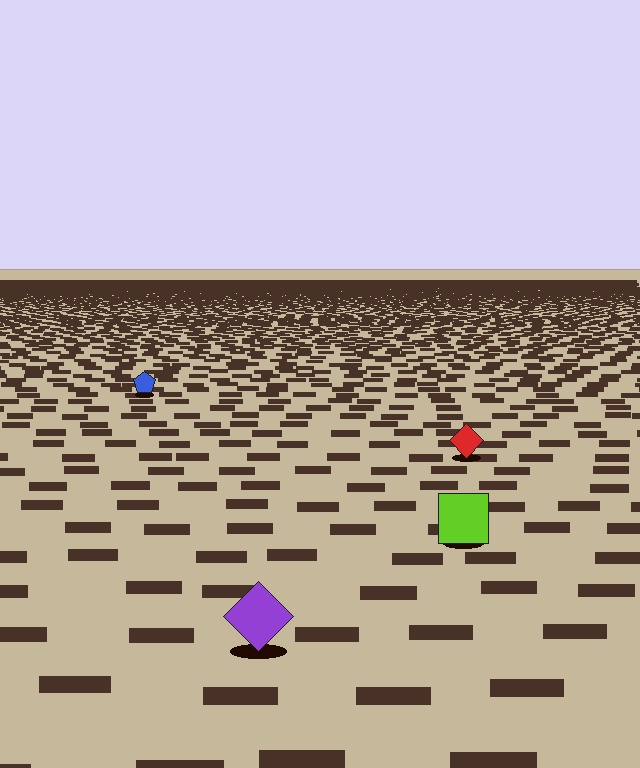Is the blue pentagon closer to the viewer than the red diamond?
No. The red diamond is closer — you can tell from the texture gradient: the ground texture is coarser near it.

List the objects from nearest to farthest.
From nearest to farthest: the purple diamond, the lime square, the red diamond, the blue pentagon.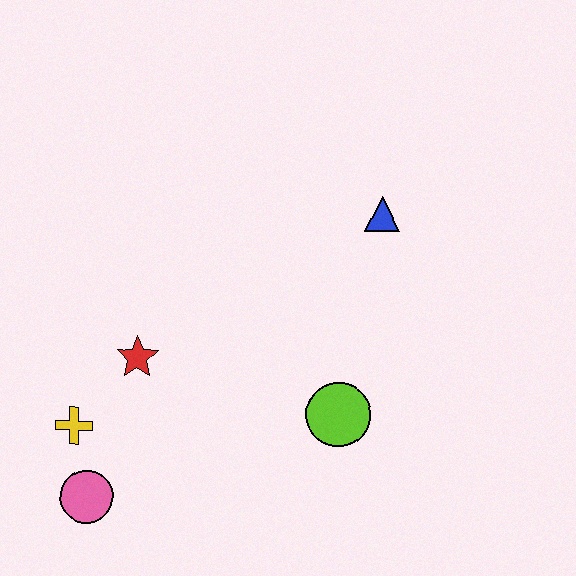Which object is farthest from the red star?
The blue triangle is farthest from the red star.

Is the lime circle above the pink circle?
Yes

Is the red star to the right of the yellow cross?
Yes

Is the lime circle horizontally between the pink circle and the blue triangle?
Yes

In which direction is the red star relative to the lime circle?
The red star is to the left of the lime circle.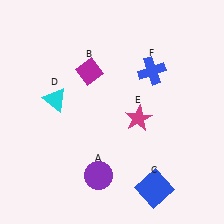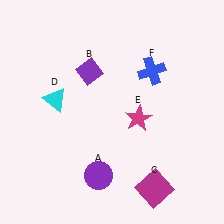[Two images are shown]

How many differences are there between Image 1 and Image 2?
There are 2 differences between the two images.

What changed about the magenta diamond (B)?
In Image 1, B is magenta. In Image 2, it changed to purple.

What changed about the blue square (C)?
In Image 1, C is blue. In Image 2, it changed to magenta.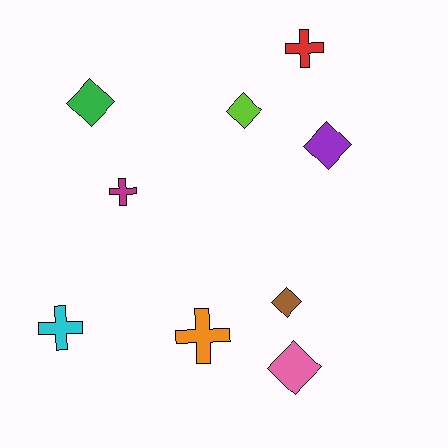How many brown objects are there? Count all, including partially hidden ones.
There is 1 brown object.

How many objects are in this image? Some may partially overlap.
There are 9 objects.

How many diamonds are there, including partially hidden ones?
There are 5 diamonds.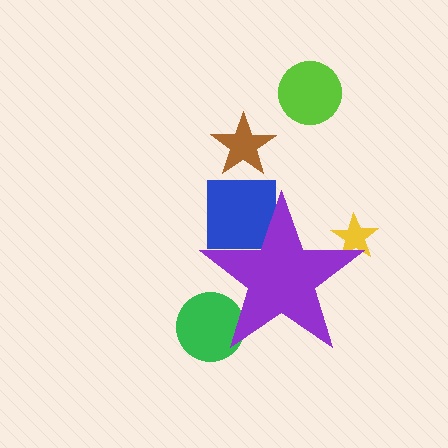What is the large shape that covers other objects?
A purple star.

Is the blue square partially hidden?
Yes, the blue square is partially hidden behind the purple star.